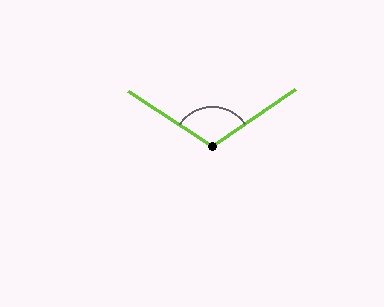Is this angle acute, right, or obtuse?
It is obtuse.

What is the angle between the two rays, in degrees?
Approximately 112 degrees.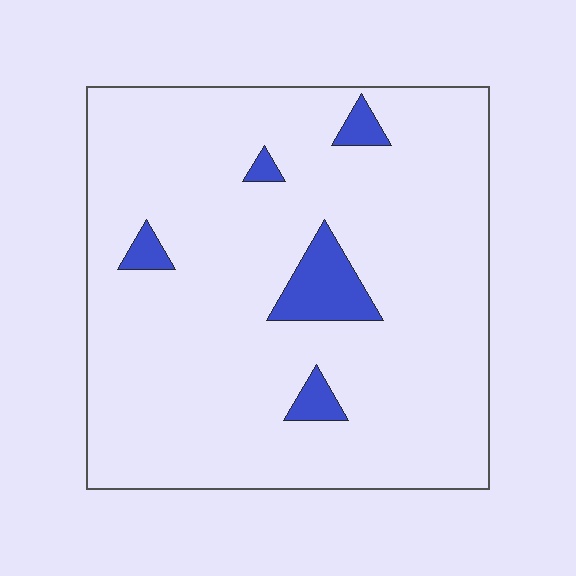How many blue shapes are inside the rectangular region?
5.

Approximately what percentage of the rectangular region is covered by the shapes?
Approximately 5%.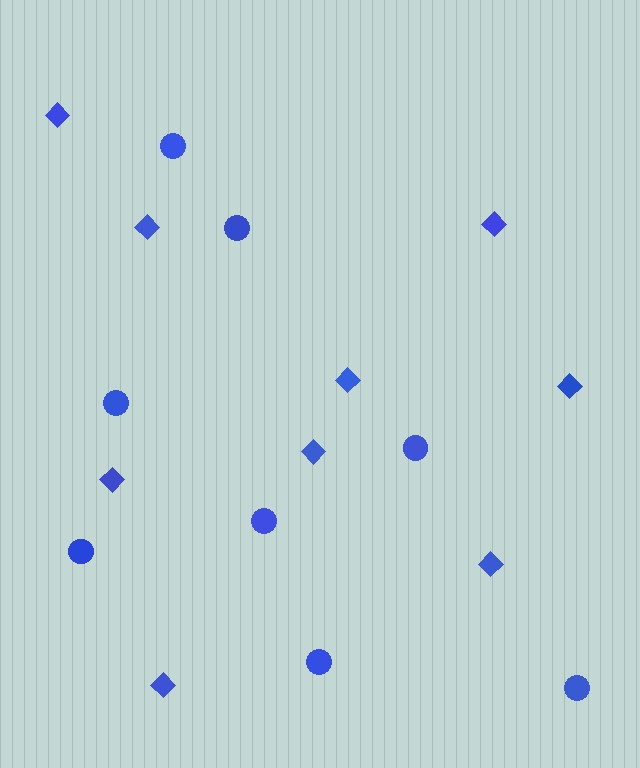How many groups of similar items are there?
There are 2 groups: one group of diamonds (9) and one group of circles (8).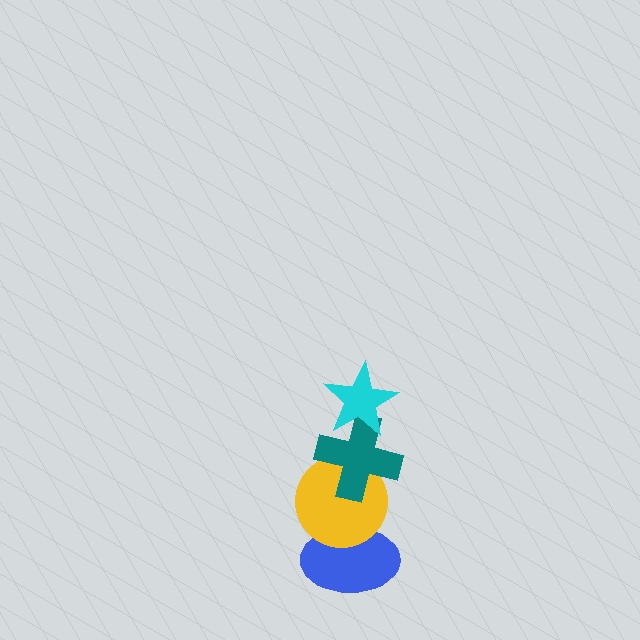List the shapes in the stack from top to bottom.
From top to bottom: the cyan star, the teal cross, the yellow circle, the blue ellipse.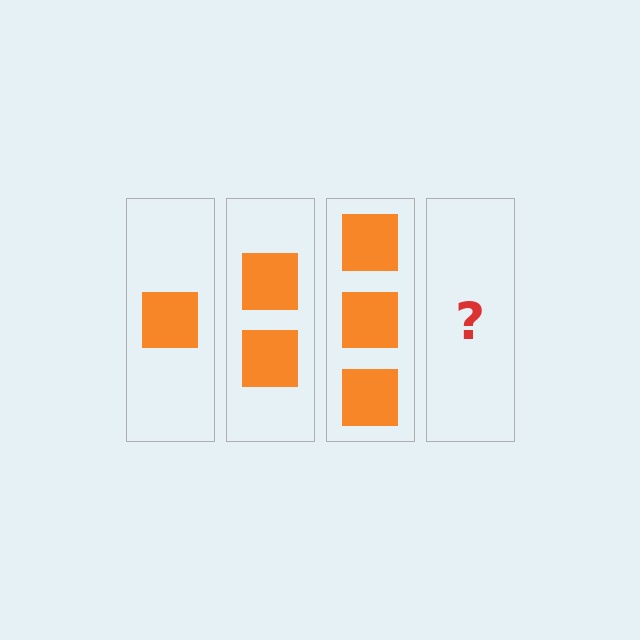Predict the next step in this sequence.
The next step is 4 squares.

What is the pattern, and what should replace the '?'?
The pattern is that each step adds one more square. The '?' should be 4 squares.